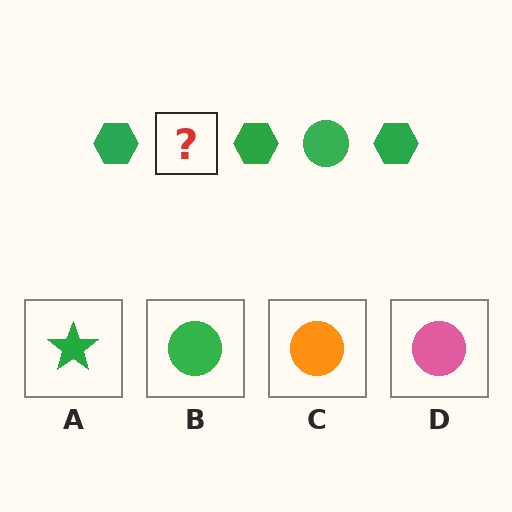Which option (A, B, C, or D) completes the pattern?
B.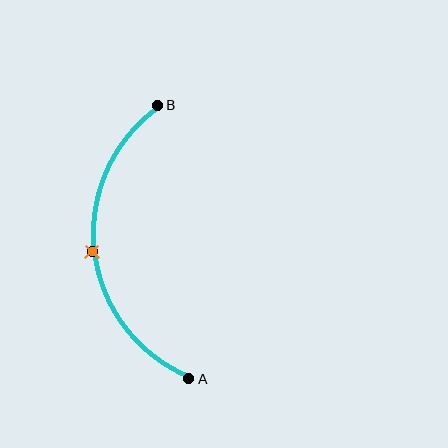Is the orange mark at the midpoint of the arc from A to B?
Yes. The orange mark lies on the arc at equal arc-length from both A and B — it is the arc midpoint.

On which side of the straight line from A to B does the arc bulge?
The arc bulges to the left of the straight line connecting A and B.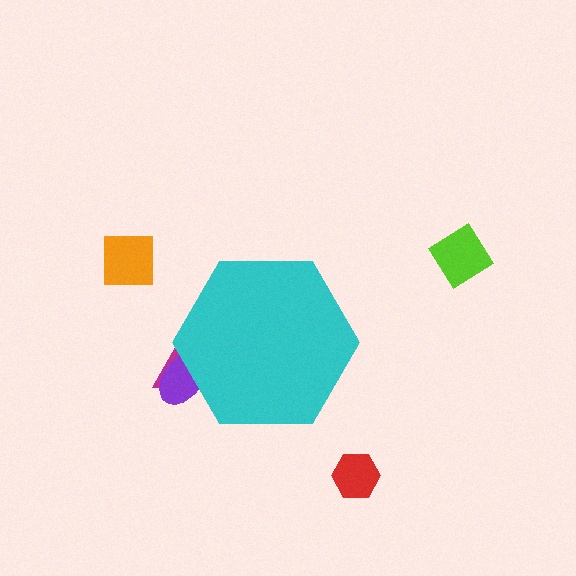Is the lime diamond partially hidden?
No, the lime diamond is fully visible.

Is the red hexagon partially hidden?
No, the red hexagon is fully visible.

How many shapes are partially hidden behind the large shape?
2 shapes are partially hidden.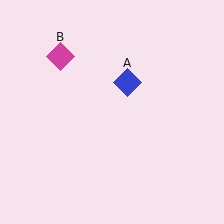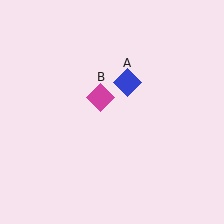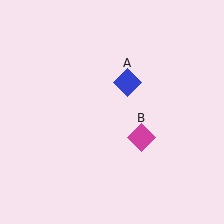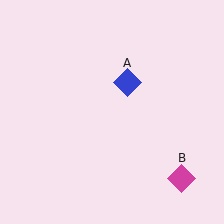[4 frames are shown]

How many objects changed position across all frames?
1 object changed position: magenta diamond (object B).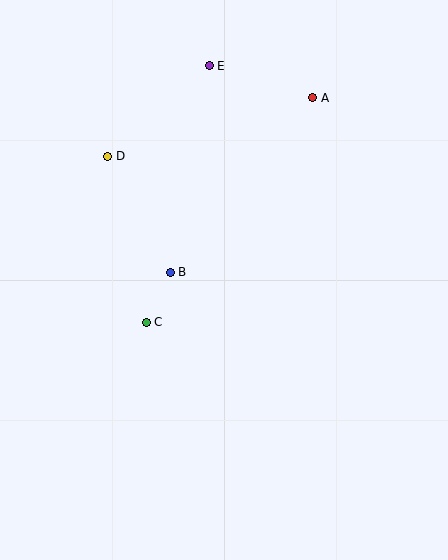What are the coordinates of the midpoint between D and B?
The midpoint between D and B is at (139, 214).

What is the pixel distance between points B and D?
The distance between B and D is 131 pixels.